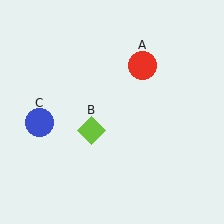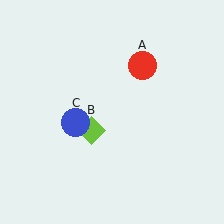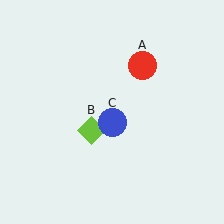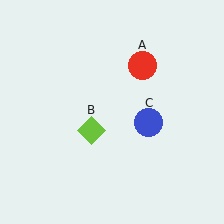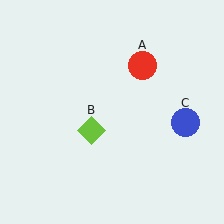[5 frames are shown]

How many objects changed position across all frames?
1 object changed position: blue circle (object C).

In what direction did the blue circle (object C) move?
The blue circle (object C) moved right.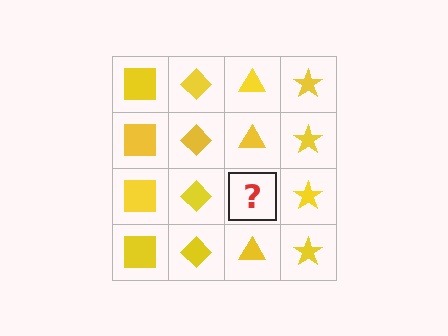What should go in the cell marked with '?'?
The missing cell should contain a yellow triangle.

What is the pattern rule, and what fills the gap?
The rule is that each column has a consistent shape. The gap should be filled with a yellow triangle.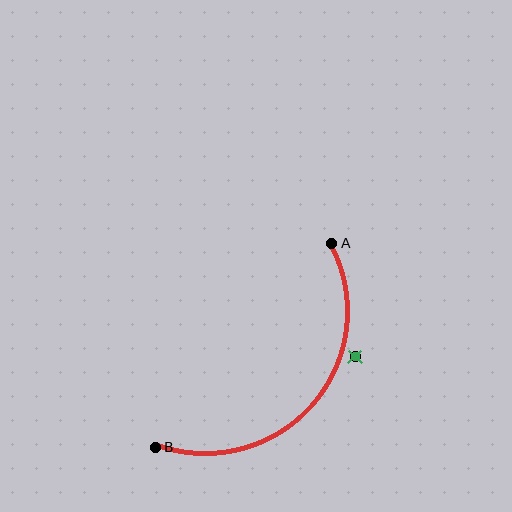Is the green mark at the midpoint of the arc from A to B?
No — the green mark does not lie on the arc at all. It sits slightly outside the curve.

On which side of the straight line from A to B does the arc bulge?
The arc bulges below and to the right of the straight line connecting A and B.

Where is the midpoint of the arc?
The arc midpoint is the point on the curve farthest from the straight line joining A and B. It sits below and to the right of that line.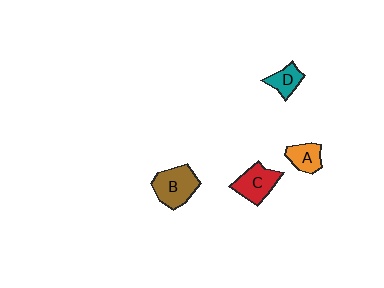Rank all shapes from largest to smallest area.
From largest to smallest: B (brown), C (red), A (orange), D (teal).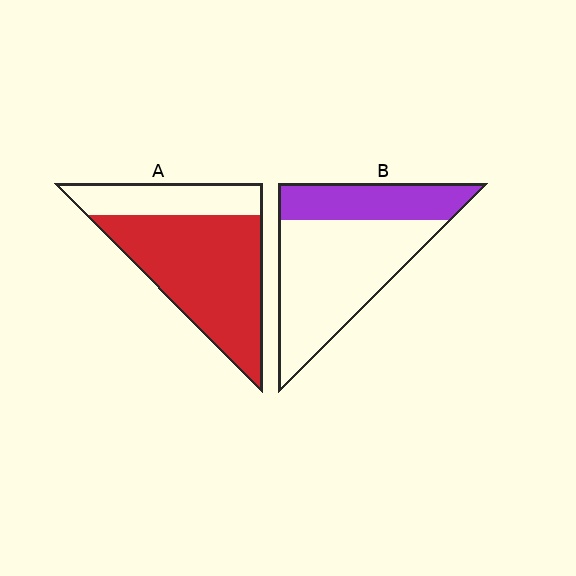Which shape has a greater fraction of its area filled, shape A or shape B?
Shape A.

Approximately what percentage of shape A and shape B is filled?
A is approximately 70% and B is approximately 30%.